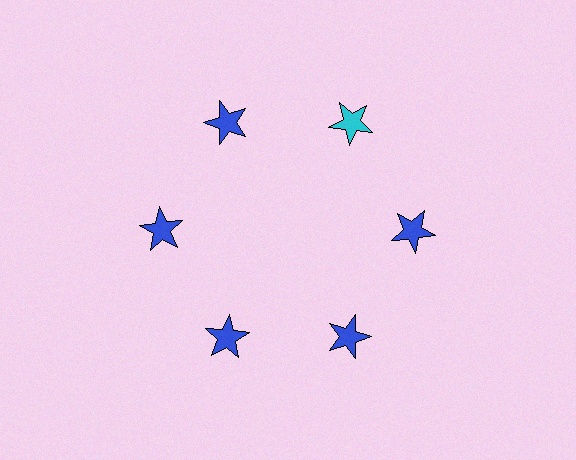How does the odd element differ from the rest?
It has a different color: cyan instead of blue.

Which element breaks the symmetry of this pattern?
The cyan star at roughly the 1 o'clock position breaks the symmetry. All other shapes are blue stars.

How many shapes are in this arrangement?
There are 6 shapes arranged in a ring pattern.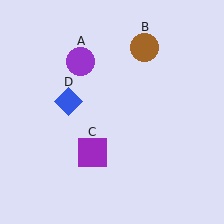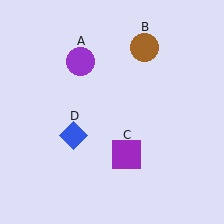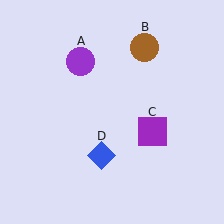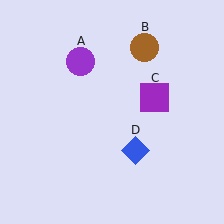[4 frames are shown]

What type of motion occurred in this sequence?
The purple square (object C), blue diamond (object D) rotated counterclockwise around the center of the scene.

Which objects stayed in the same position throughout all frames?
Purple circle (object A) and brown circle (object B) remained stationary.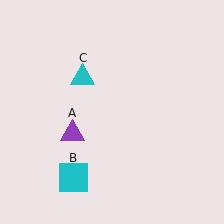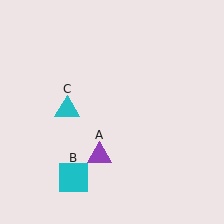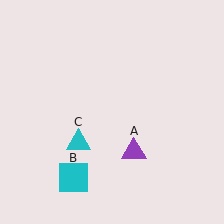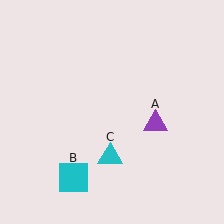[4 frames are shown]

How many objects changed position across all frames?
2 objects changed position: purple triangle (object A), cyan triangle (object C).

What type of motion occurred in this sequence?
The purple triangle (object A), cyan triangle (object C) rotated counterclockwise around the center of the scene.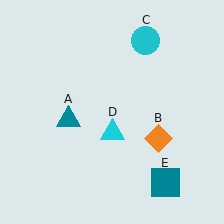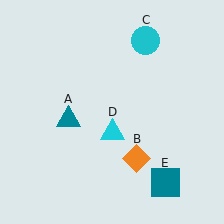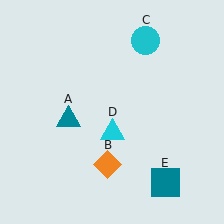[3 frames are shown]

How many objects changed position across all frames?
1 object changed position: orange diamond (object B).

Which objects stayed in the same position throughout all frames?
Teal triangle (object A) and cyan circle (object C) and cyan triangle (object D) and teal square (object E) remained stationary.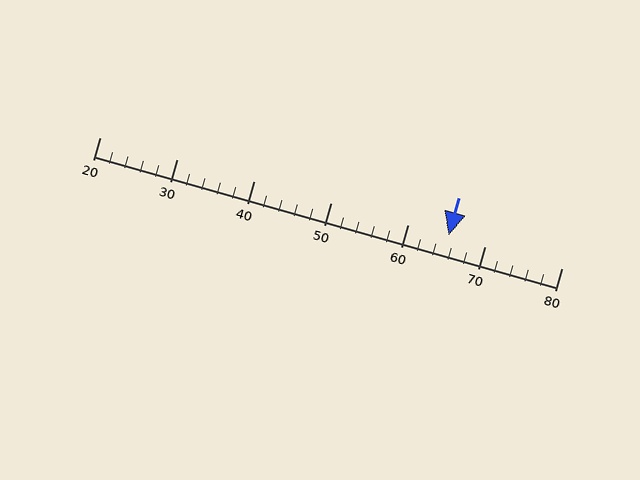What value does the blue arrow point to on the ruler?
The blue arrow points to approximately 65.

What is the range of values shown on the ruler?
The ruler shows values from 20 to 80.